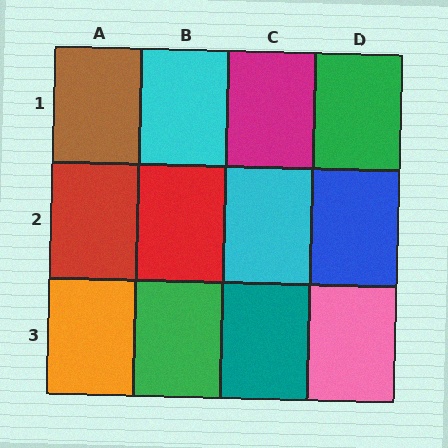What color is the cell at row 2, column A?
Red.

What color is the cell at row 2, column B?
Red.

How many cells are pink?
1 cell is pink.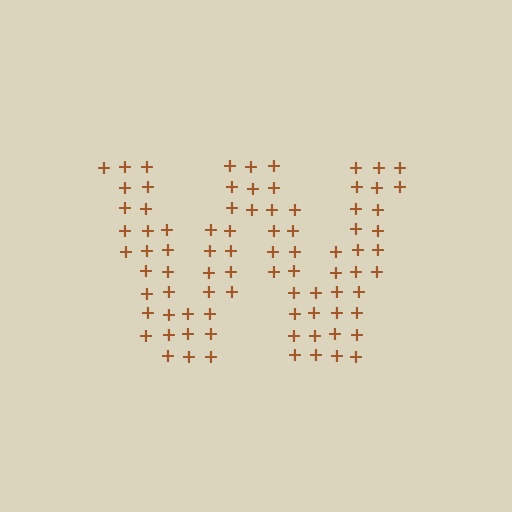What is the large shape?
The large shape is the letter W.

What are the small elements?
The small elements are plus signs.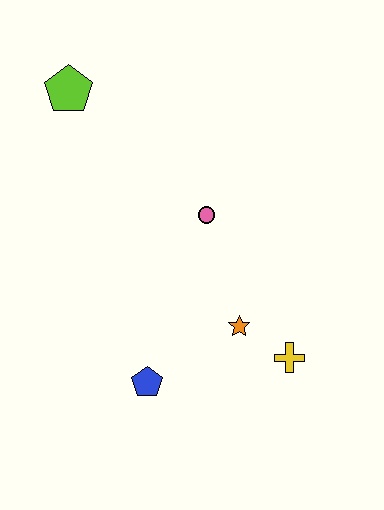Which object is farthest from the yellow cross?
The lime pentagon is farthest from the yellow cross.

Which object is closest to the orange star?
The yellow cross is closest to the orange star.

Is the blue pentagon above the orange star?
No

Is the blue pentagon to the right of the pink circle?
No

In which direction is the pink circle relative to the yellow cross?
The pink circle is above the yellow cross.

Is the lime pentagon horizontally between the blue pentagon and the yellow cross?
No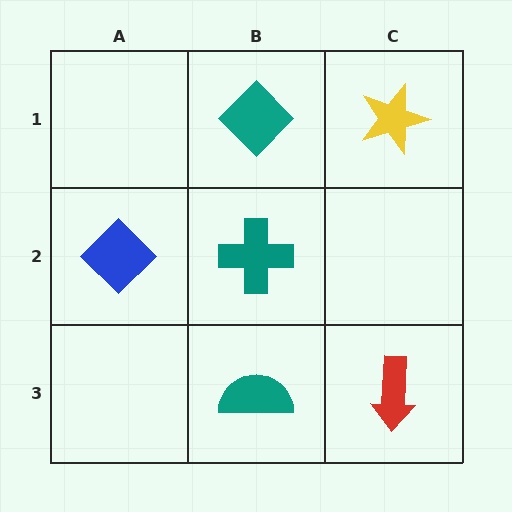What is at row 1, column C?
A yellow star.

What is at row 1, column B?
A teal diamond.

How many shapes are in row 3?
2 shapes.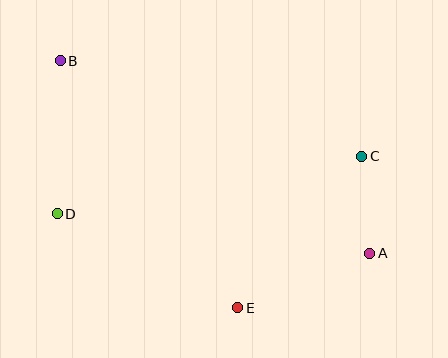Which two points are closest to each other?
Points A and C are closest to each other.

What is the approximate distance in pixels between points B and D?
The distance between B and D is approximately 153 pixels.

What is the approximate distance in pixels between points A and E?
The distance between A and E is approximately 143 pixels.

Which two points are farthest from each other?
Points A and B are farthest from each other.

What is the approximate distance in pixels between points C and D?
The distance between C and D is approximately 310 pixels.